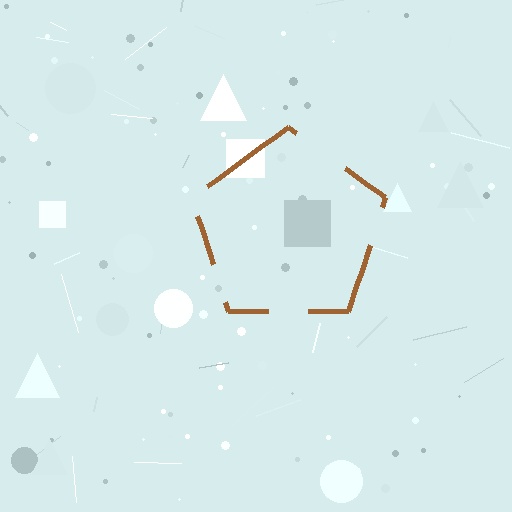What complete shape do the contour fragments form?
The contour fragments form a pentagon.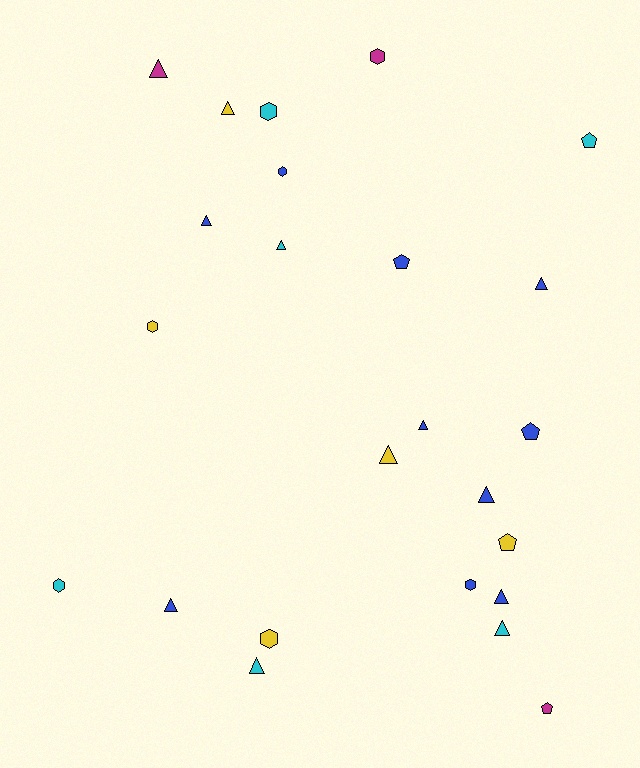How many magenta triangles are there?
There is 1 magenta triangle.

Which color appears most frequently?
Blue, with 10 objects.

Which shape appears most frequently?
Triangle, with 12 objects.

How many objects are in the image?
There are 24 objects.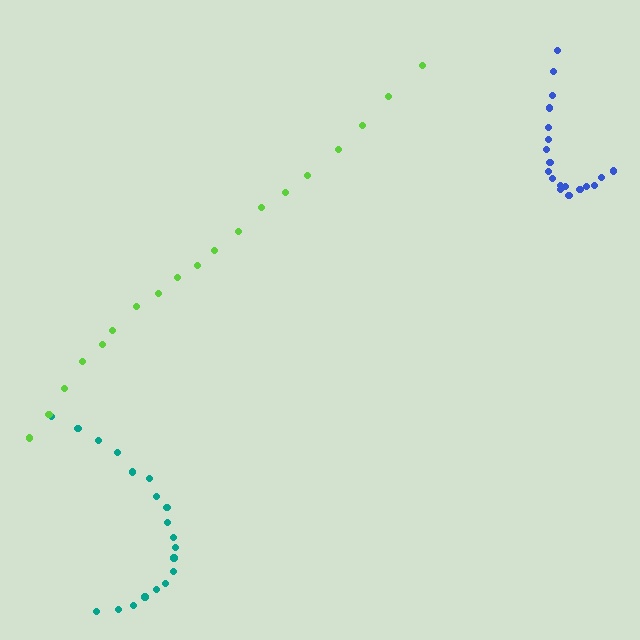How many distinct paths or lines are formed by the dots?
There are 3 distinct paths.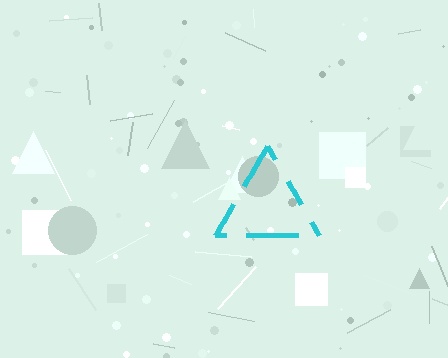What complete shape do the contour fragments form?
The contour fragments form a triangle.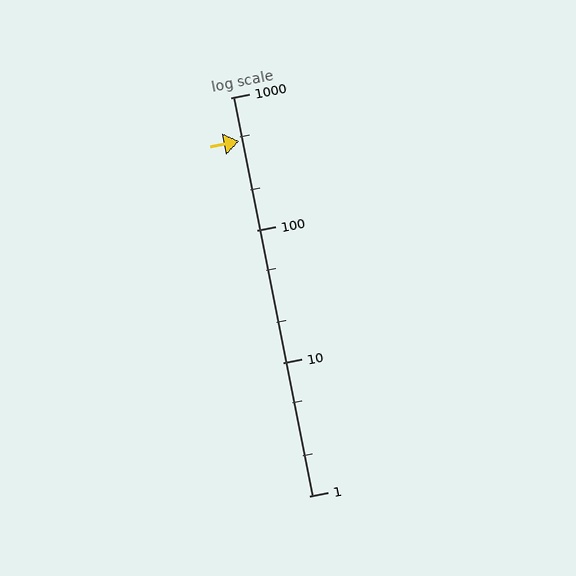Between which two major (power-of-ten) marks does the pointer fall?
The pointer is between 100 and 1000.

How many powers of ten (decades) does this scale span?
The scale spans 3 decades, from 1 to 1000.